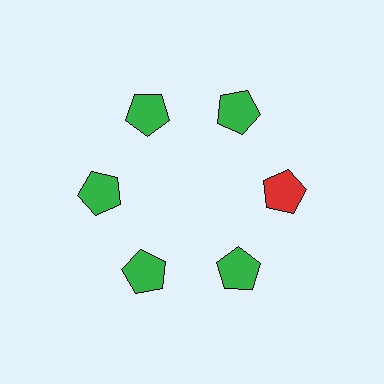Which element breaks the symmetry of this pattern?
The red pentagon at roughly the 3 o'clock position breaks the symmetry. All other shapes are green pentagons.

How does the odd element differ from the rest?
It has a different color: red instead of green.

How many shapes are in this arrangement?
There are 6 shapes arranged in a ring pattern.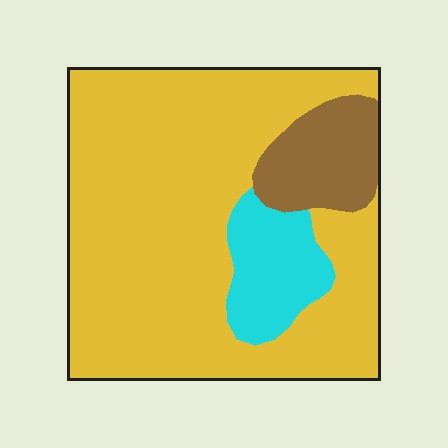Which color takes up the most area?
Yellow, at roughly 75%.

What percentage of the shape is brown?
Brown takes up less than a quarter of the shape.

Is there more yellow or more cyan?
Yellow.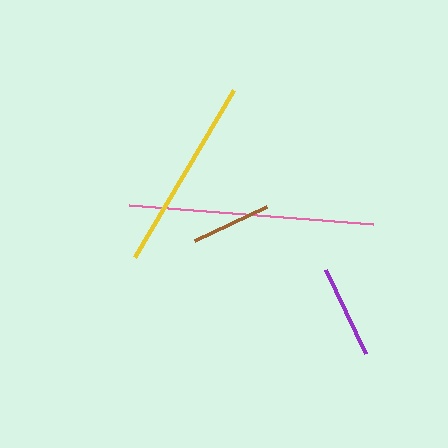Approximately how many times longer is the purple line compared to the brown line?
The purple line is approximately 1.2 times the length of the brown line.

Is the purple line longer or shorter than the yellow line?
The yellow line is longer than the purple line.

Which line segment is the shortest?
The brown line is the shortest at approximately 79 pixels.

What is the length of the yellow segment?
The yellow segment is approximately 195 pixels long.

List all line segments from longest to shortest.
From longest to shortest: pink, yellow, purple, brown.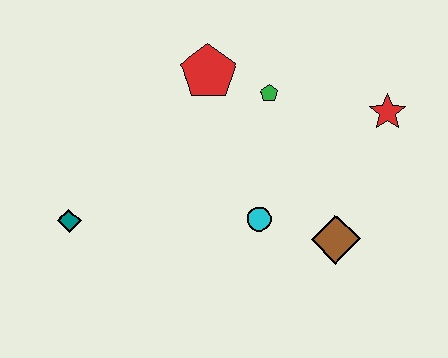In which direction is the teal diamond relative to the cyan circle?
The teal diamond is to the left of the cyan circle.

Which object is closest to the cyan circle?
The brown diamond is closest to the cyan circle.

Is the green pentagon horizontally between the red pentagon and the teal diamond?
No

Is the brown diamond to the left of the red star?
Yes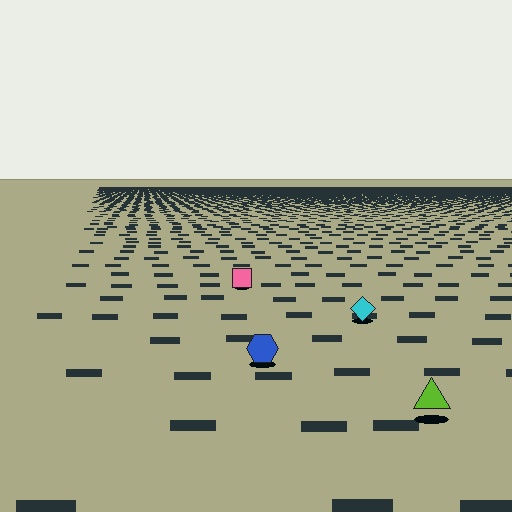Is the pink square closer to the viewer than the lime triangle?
No. The lime triangle is closer — you can tell from the texture gradient: the ground texture is coarser near it.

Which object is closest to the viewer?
The lime triangle is closest. The texture marks near it are larger and more spread out.